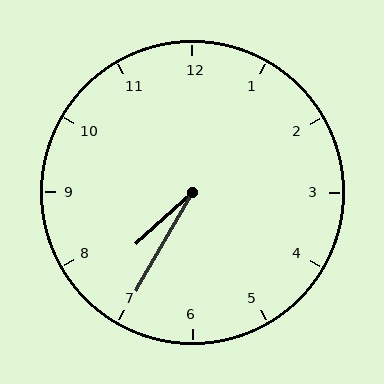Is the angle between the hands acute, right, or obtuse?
It is acute.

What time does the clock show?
7:35.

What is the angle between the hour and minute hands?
Approximately 18 degrees.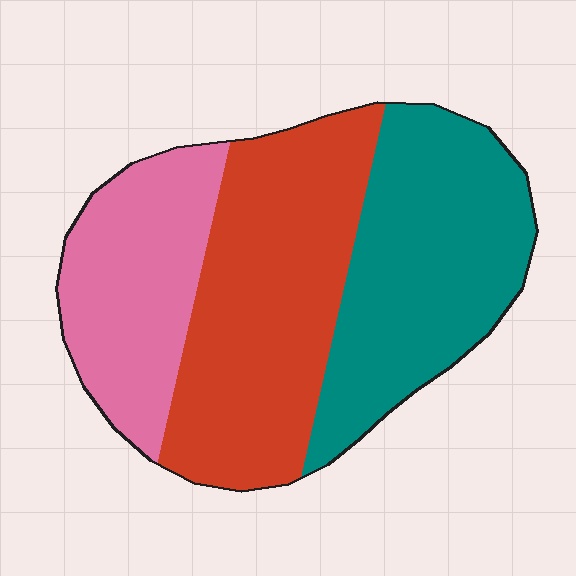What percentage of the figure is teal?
Teal takes up between a third and a half of the figure.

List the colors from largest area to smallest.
From largest to smallest: red, teal, pink.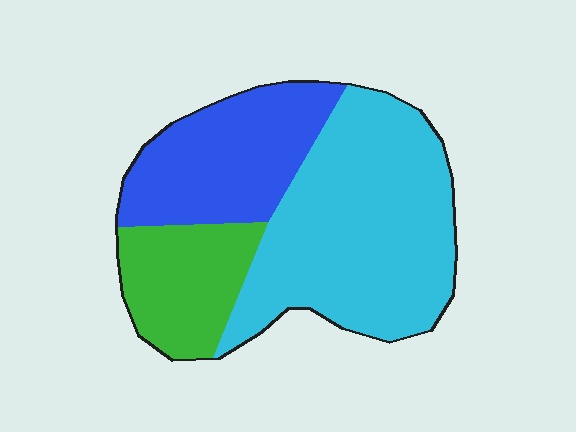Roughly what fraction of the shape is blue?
Blue takes up about one quarter (1/4) of the shape.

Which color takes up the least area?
Green, at roughly 20%.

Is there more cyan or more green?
Cyan.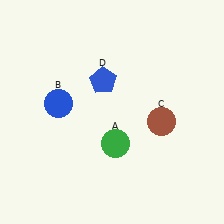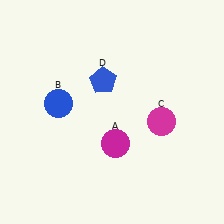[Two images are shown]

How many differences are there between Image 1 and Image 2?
There are 2 differences between the two images.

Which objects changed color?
A changed from green to magenta. C changed from brown to magenta.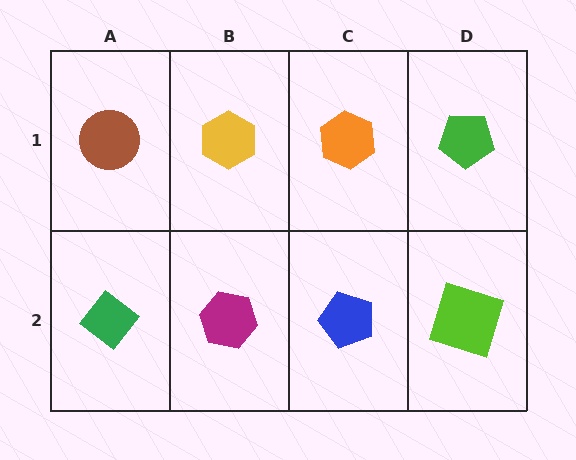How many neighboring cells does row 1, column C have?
3.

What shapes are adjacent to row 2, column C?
An orange hexagon (row 1, column C), a magenta hexagon (row 2, column B), a lime square (row 2, column D).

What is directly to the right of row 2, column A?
A magenta hexagon.